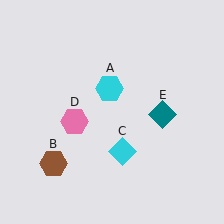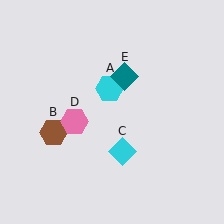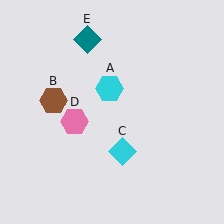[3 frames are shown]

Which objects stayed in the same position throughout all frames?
Cyan hexagon (object A) and cyan diamond (object C) and pink hexagon (object D) remained stationary.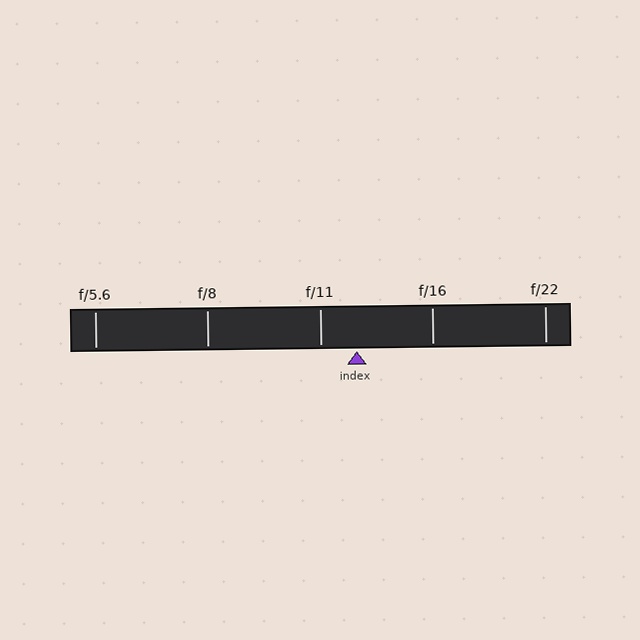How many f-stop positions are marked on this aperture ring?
There are 5 f-stop positions marked.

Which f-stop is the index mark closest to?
The index mark is closest to f/11.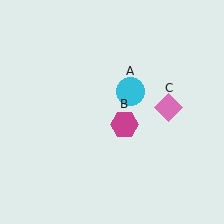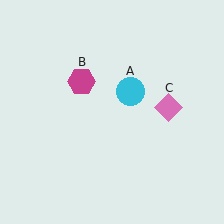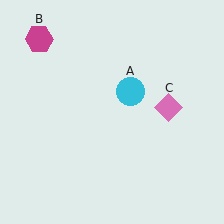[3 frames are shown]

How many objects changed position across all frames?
1 object changed position: magenta hexagon (object B).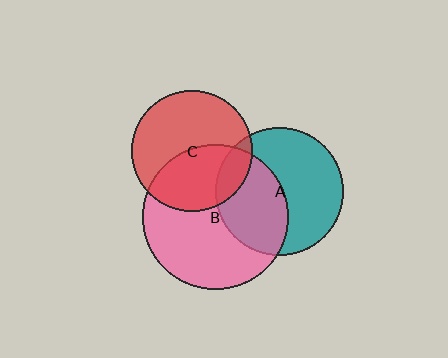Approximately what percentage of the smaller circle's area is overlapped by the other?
Approximately 15%.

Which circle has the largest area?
Circle B (pink).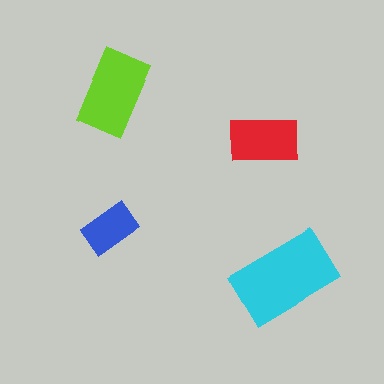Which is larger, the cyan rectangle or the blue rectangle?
The cyan one.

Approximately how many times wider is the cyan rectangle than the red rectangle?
About 1.5 times wider.